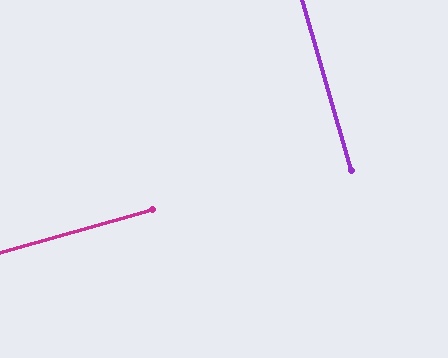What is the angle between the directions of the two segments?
Approximately 90 degrees.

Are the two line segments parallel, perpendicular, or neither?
Perpendicular — they meet at approximately 90°.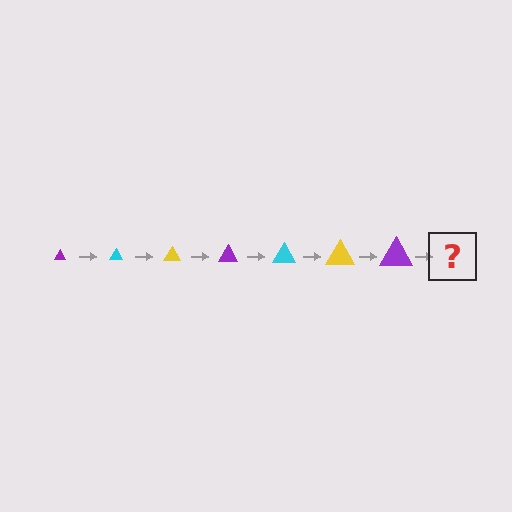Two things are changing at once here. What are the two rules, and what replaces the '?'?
The two rules are that the triangle grows larger each step and the color cycles through purple, cyan, and yellow. The '?' should be a cyan triangle, larger than the previous one.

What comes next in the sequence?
The next element should be a cyan triangle, larger than the previous one.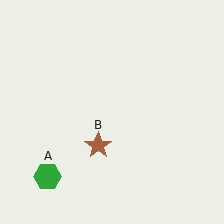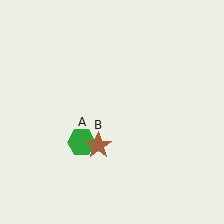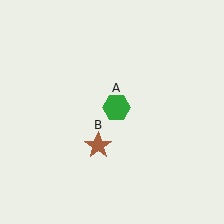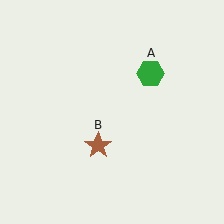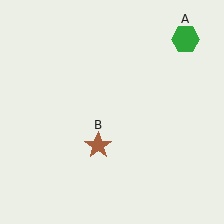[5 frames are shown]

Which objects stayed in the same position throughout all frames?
Brown star (object B) remained stationary.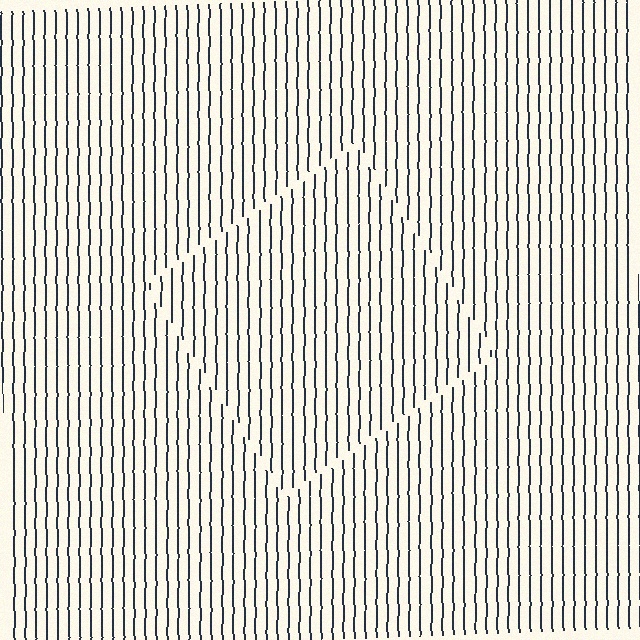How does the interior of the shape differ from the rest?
The interior of the shape contains the same grating, shifted by half a period — the contour is defined by the phase discontinuity where line-ends from the inner and outer gratings abut.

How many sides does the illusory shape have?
4 sides — the line-ends trace a square.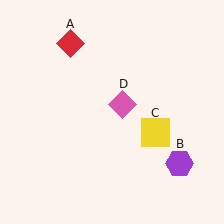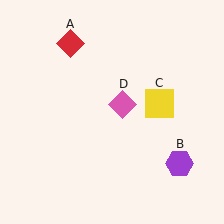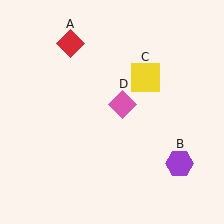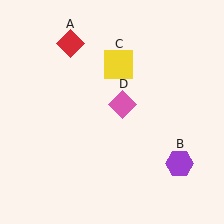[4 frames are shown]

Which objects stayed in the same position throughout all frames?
Red diamond (object A) and purple hexagon (object B) and pink diamond (object D) remained stationary.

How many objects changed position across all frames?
1 object changed position: yellow square (object C).